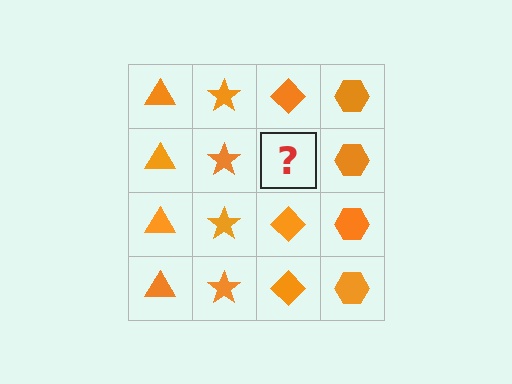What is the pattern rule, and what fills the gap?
The rule is that each column has a consistent shape. The gap should be filled with an orange diamond.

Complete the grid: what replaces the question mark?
The question mark should be replaced with an orange diamond.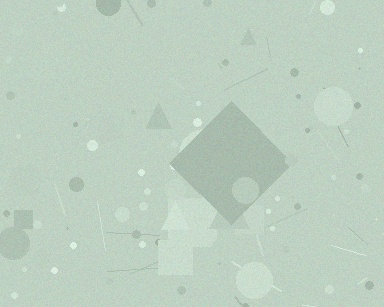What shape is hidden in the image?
A diamond is hidden in the image.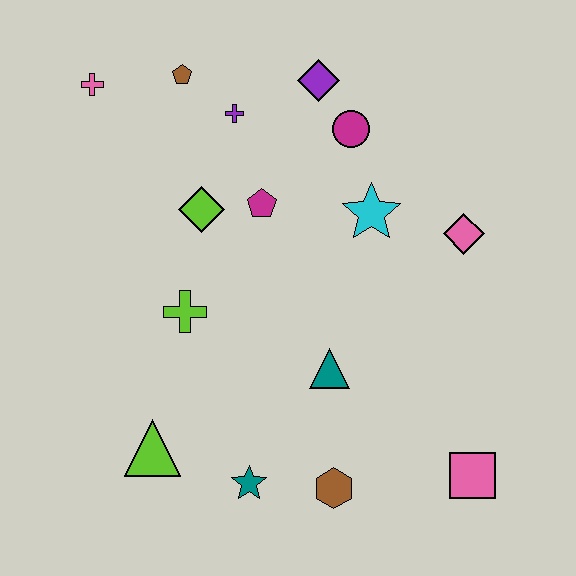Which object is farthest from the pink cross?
The pink square is farthest from the pink cross.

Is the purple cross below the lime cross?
No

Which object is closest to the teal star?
The brown hexagon is closest to the teal star.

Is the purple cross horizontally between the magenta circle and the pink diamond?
No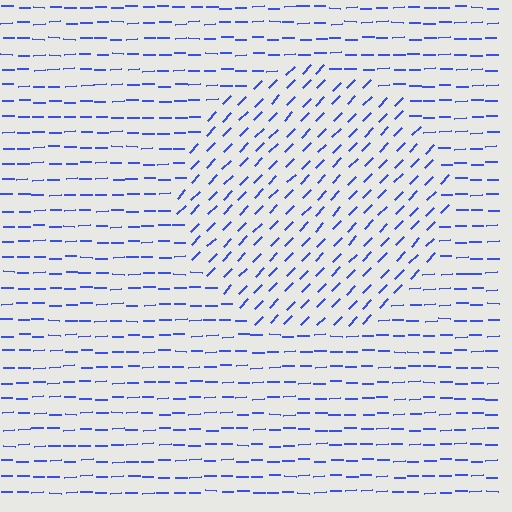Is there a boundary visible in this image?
Yes, there is a texture boundary formed by a change in line orientation.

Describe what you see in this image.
The image is filled with small blue line segments. A circle region in the image has lines oriented differently from the surrounding lines, creating a visible texture boundary.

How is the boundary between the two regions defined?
The boundary is defined purely by a change in line orientation (approximately 45 degrees difference). All lines are the same color and thickness.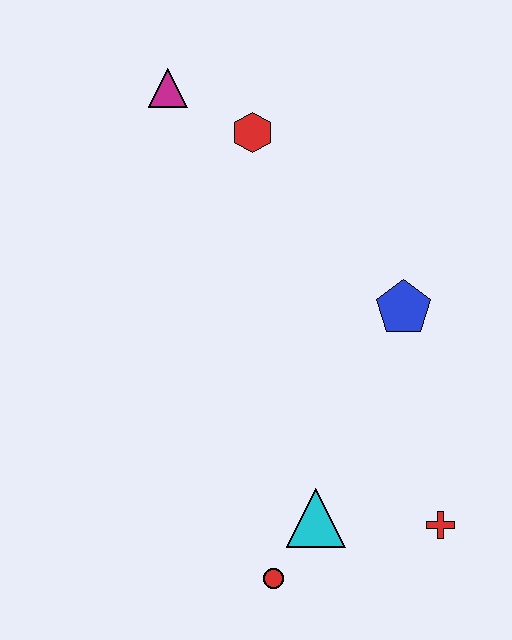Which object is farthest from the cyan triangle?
The magenta triangle is farthest from the cyan triangle.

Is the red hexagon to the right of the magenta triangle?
Yes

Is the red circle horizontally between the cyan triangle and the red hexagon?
Yes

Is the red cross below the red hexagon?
Yes